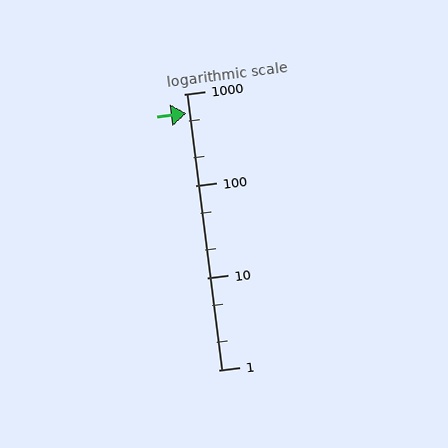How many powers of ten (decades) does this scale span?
The scale spans 3 decades, from 1 to 1000.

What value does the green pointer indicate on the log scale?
The pointer indicates approximately 610.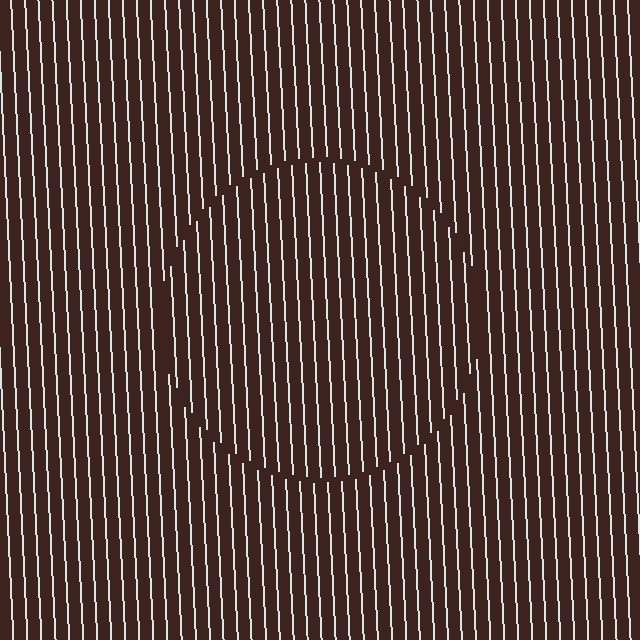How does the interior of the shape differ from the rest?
The interior of the shape contains the same grating, shifted by half a period — the contour is defined by the phase discontinuity where line-ends from the inner and outer gratings abut.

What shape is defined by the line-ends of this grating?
An illusory circle. The interior of the shape contains the same grating, shifted by half a period — the contour is defined by the phase discontinuity where line-ends from the inner and outer gratings abut.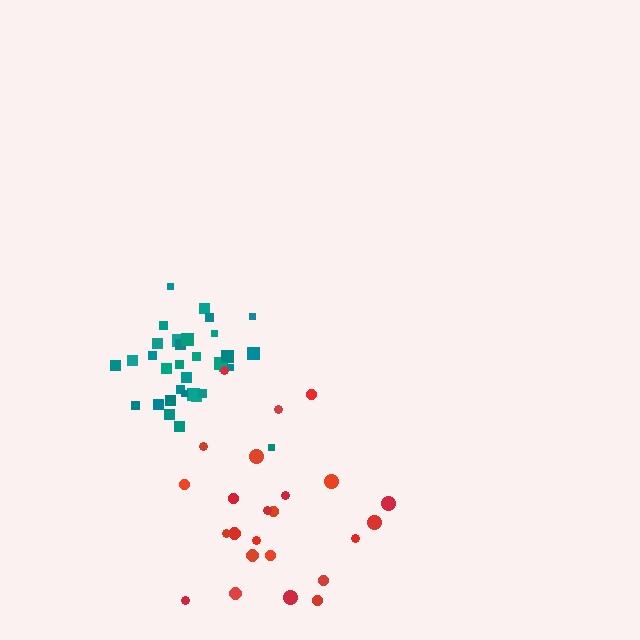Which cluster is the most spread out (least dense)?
Red.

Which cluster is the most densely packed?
Teal.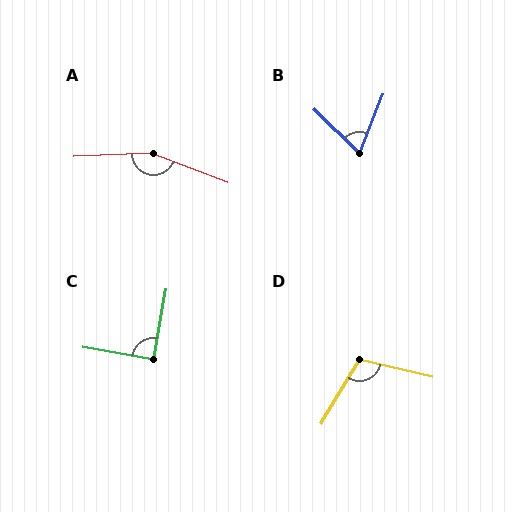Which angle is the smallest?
B, at approximately 67 degrees.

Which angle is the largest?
A, at approximately 157 degrees.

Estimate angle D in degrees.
Approximately 108 degrees.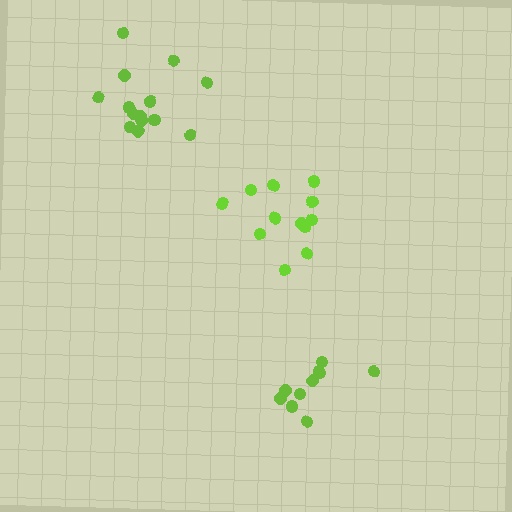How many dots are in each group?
Group 1: 10 dots, Group 2: 12 dots, Group 3: 14 dots (36 total).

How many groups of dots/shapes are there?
There are 3 groups.